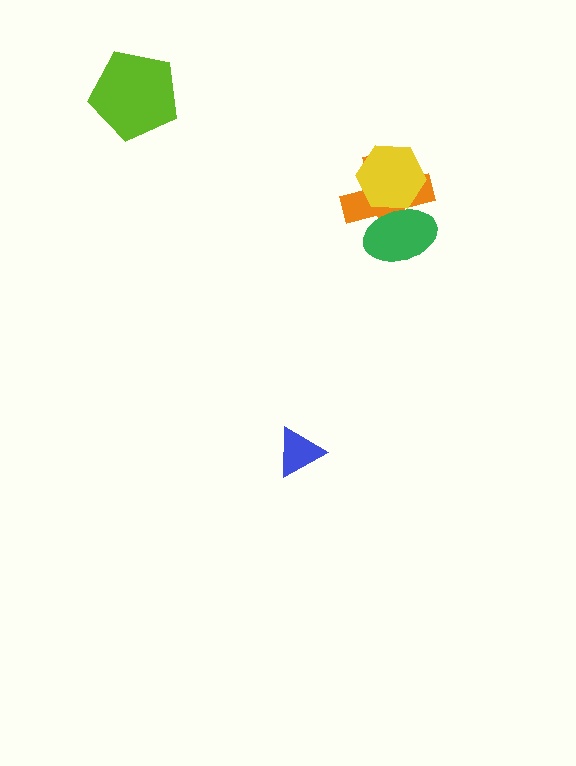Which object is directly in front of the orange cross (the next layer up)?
The yellow hexagon is directly in front of the orange cross.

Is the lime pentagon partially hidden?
No, no other shape covers it.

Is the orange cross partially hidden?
Yes, it is partially covered by another shape.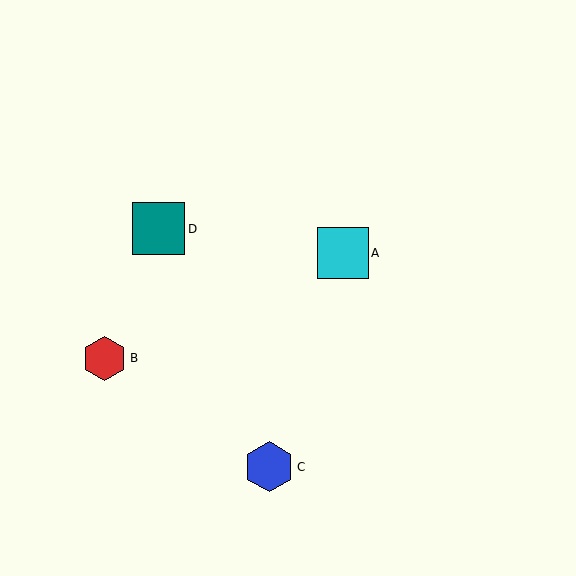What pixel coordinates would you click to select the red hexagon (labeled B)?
Click at (105, 358) to select the red hexagon B.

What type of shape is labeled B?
Shape B is a red hexagon.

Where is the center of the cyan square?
The center of the cyan square is at (343, 253).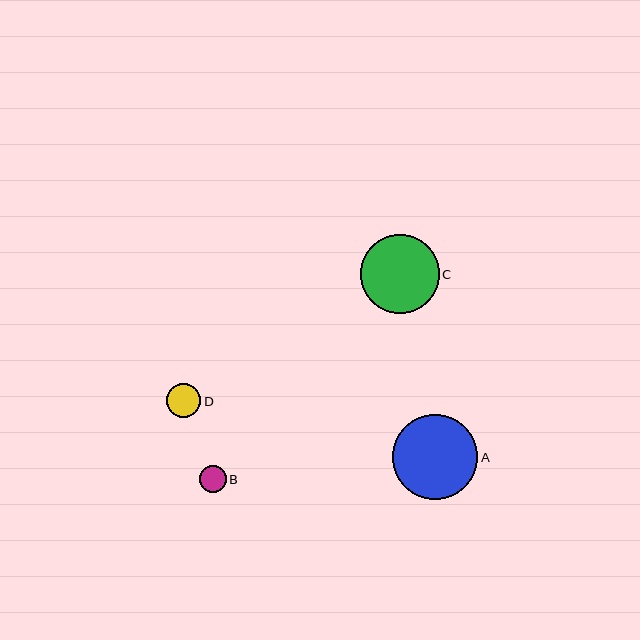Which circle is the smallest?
Circle B is the smallest with a size of approximately 27 pixels.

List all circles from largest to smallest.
From largest to smallest: A, C, D, B.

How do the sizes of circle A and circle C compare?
Circle A and circle C are approximately the same size.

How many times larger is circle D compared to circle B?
Circle D is approximately 1.3 times the size of circle B.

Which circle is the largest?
Circle A is the largest with a size of approximately 85 pixels.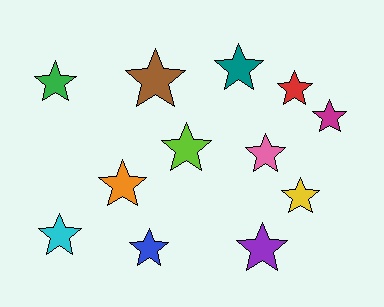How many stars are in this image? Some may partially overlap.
There are 12 stars.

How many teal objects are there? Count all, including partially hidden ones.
There is 1 teal object.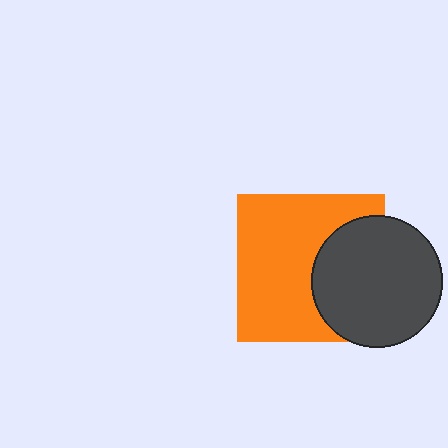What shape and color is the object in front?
The object in front is a dark gray circle.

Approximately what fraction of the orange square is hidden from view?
Roughly 36% of the orange square is hidden behind the dark gray circle.